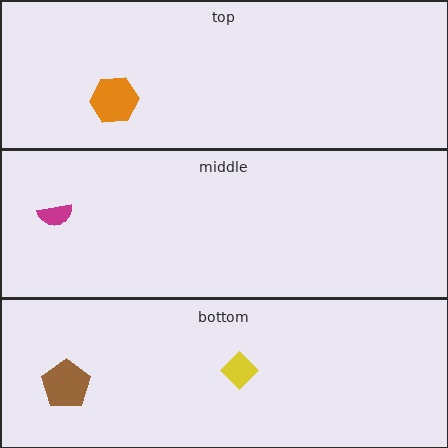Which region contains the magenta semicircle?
The middle region.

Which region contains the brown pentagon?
The bottom region.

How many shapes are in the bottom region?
2.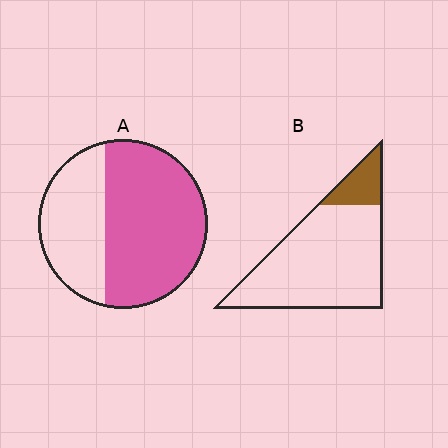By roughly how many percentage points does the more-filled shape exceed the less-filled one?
By roughly 50 percentage points (A over B).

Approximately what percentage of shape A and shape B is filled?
A is approximately 65% and B is approximately 15%.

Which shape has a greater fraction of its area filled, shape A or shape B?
Shape A.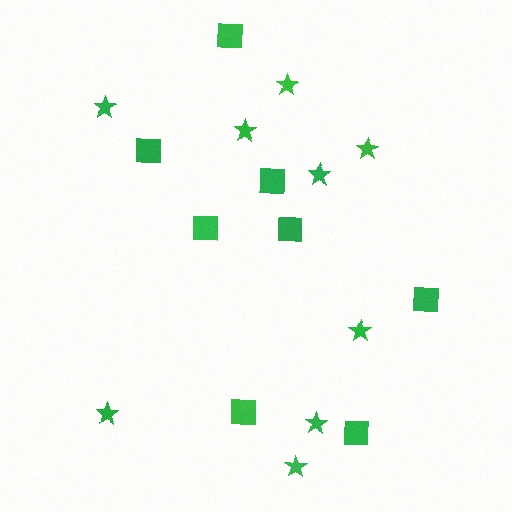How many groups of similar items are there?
There are 2 groups: one group of squares (8) and one group of stars (9).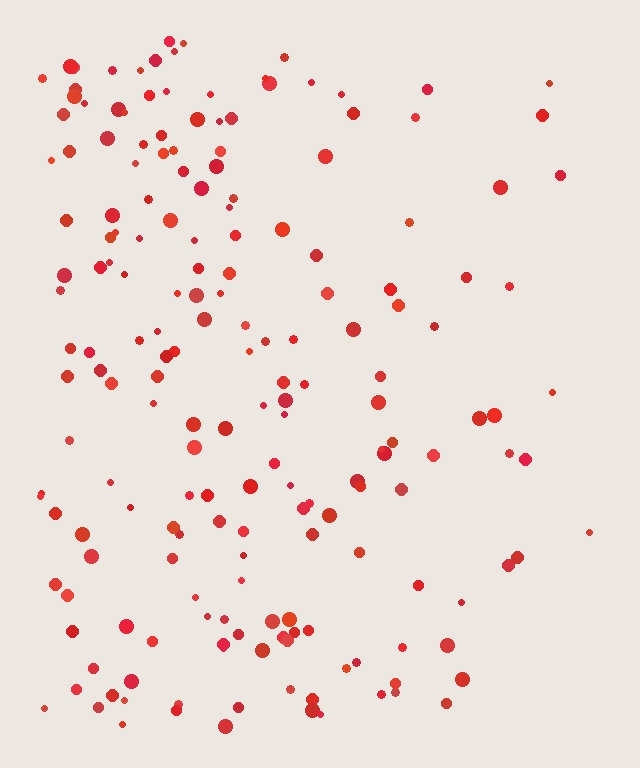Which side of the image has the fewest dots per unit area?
The right.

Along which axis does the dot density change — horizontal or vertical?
Horizontal.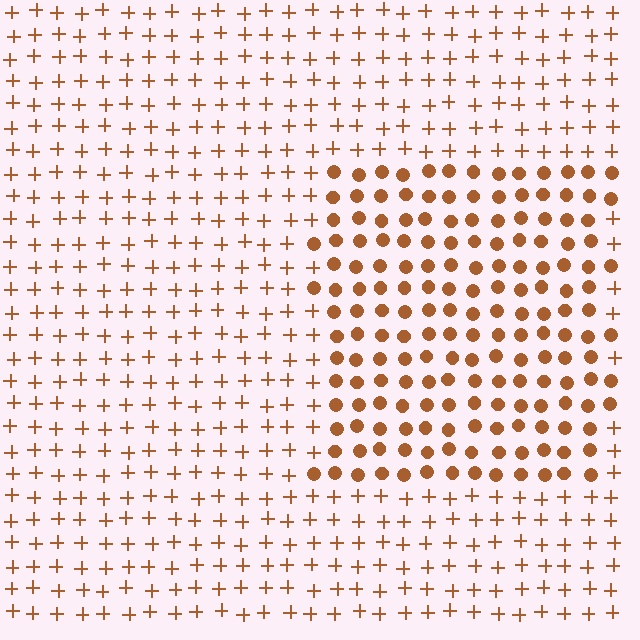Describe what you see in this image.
The image is filled with small brown elements arranged in a uniform grid. A rectangle-shaped region contains circles, while the surrounding area contains plus signs. The boundary is defined purely by the change in element shape.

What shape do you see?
I see a rectangle.